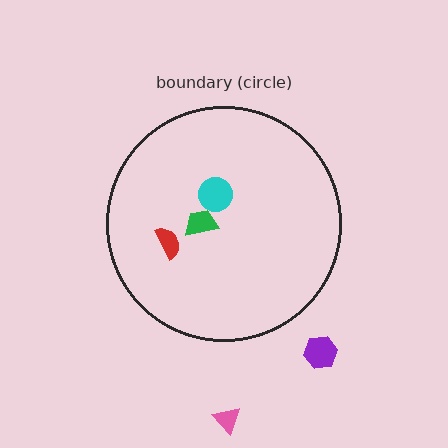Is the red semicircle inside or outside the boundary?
Inside.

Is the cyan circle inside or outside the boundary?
Inside.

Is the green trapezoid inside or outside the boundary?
Inside.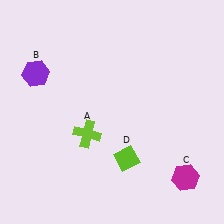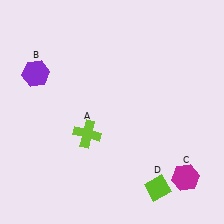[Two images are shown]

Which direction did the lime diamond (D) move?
The lime diamond (D) moved right.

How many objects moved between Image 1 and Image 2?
1 object moved between the two images.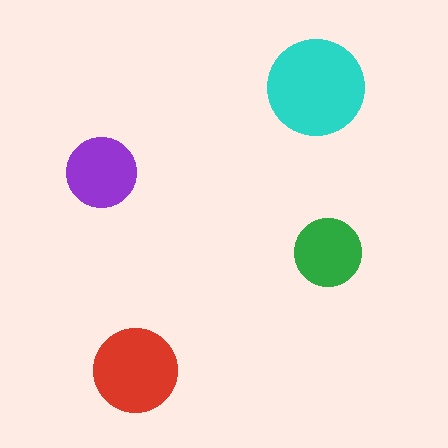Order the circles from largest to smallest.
the cyan one, the red one, the purple one, the green one.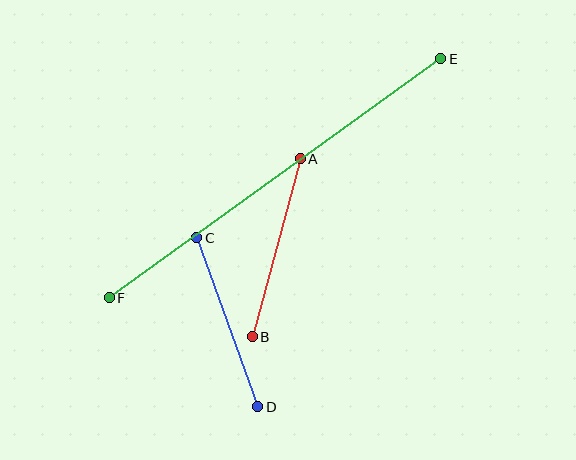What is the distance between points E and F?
The distance is approximately 409 pixels.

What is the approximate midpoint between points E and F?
The midpoint is at approximately (275, 178) pixels.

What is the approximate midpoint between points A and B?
The midpoint is at approximately (276, 248) pixels.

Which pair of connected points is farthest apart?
Points E and F are farthest apart.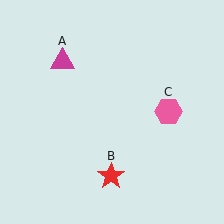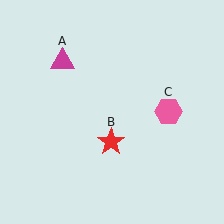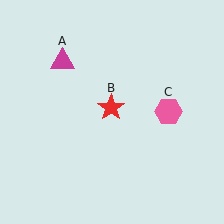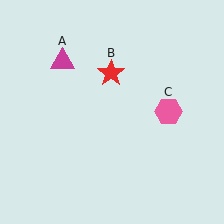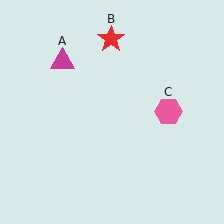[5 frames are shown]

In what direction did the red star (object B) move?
The red star (object B) moved up.